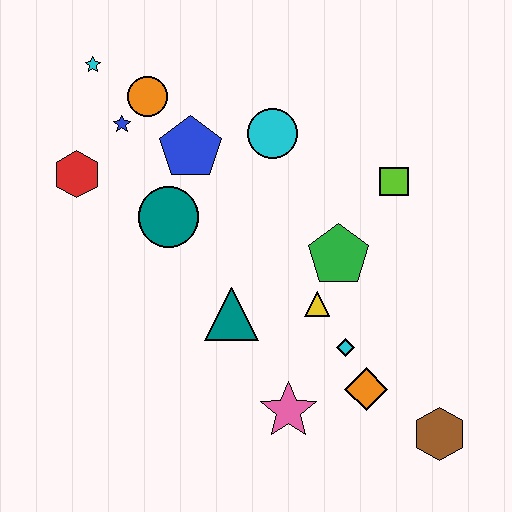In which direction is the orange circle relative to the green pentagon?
The orange circle is to the left of the green pentagon.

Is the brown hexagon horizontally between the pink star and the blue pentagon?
No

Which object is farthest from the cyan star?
The brown hexagon is farthest from the cyan star.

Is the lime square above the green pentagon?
Yes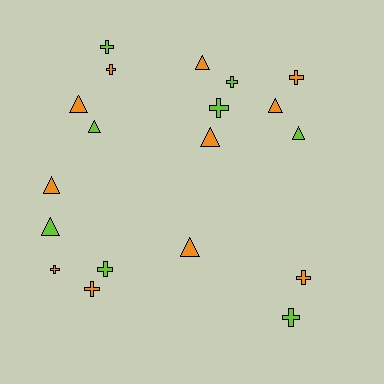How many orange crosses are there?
There are 5 orange crosses.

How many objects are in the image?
There are 19 objects.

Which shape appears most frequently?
Cross, with 10 objects.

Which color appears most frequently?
Orange, with 11 objects.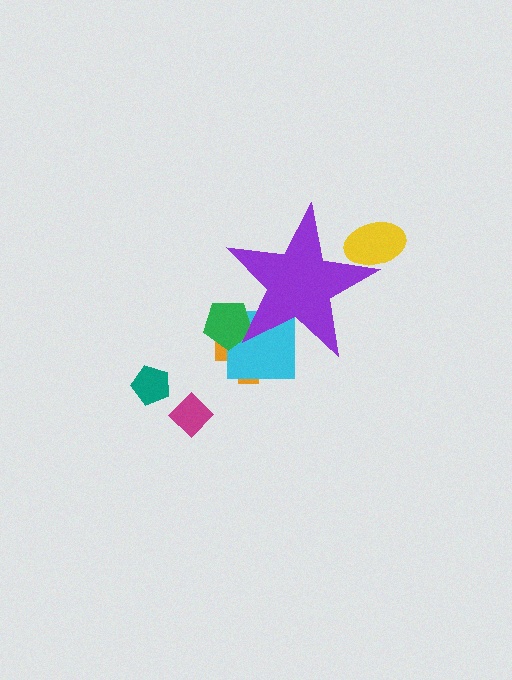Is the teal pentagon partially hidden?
No, the teal pentagon is fully visible.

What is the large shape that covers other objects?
A purple star.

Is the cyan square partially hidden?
Yes, the cyan square is partially hidden behind the purple star.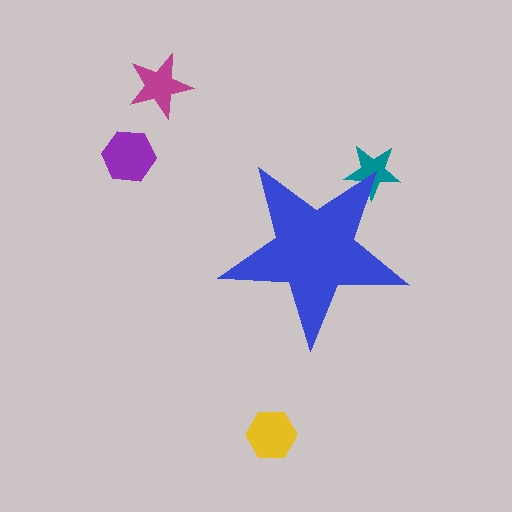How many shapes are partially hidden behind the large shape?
1 shape is partially hidden.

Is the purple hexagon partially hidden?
No, the purple hexagon is fully visible.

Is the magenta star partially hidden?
No, the magenta star is fully visible.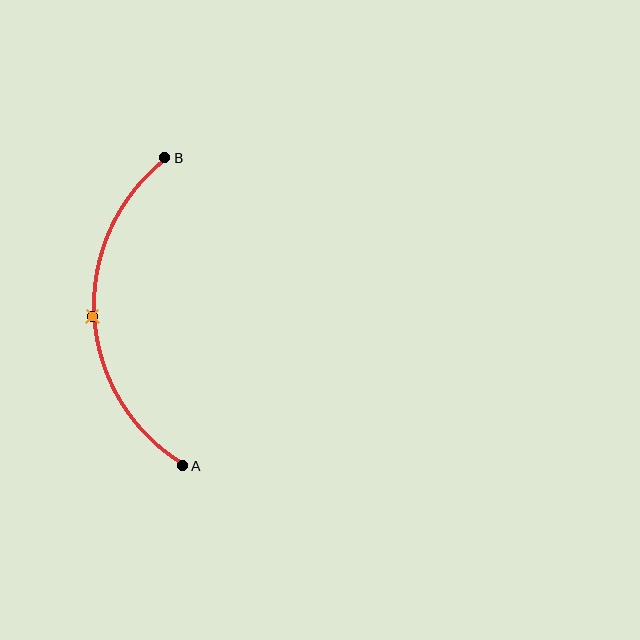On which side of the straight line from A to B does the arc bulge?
The arc bulges to the left of the straight line connecting A and B.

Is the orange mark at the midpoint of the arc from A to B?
Yes. The orange mark lies on the arc at equal arc-length from both A and B — it is the arc midpoint.